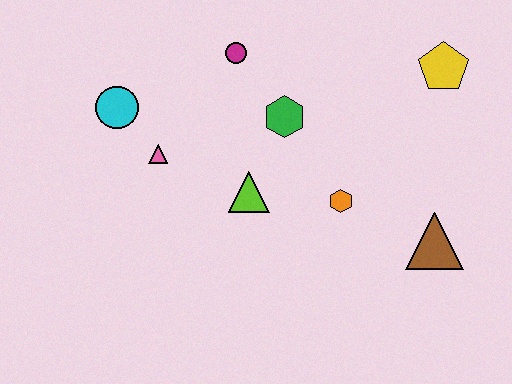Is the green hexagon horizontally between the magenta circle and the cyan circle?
No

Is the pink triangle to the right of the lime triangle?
No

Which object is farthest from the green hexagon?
The brown triangle is farthest from the green hexagon.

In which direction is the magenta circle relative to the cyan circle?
The magenta circle is to the right of the cyan circle.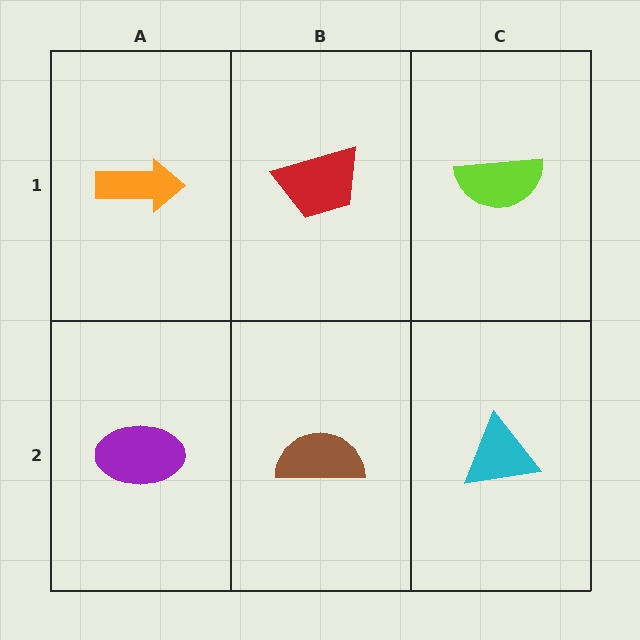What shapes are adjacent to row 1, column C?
A cyan triangle (row 2, column C), a red trapezoid (row 1, column B).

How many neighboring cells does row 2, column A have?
2.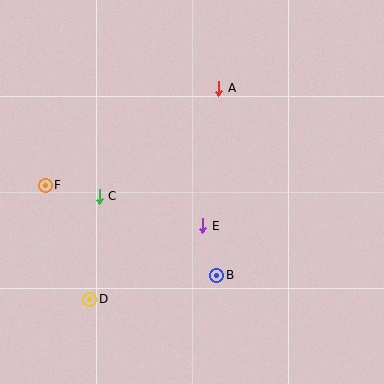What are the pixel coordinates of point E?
Point E is at (203, 226).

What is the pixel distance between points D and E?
The distance between D and E is 135 pixels.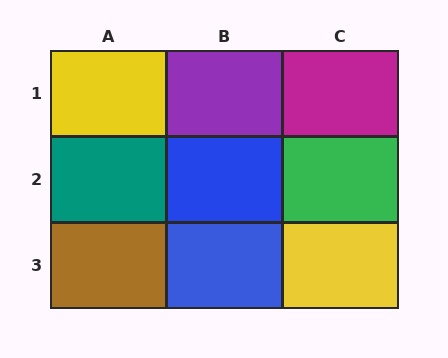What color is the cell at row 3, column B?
Blue.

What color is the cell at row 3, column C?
Yellow.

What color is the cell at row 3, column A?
Brown.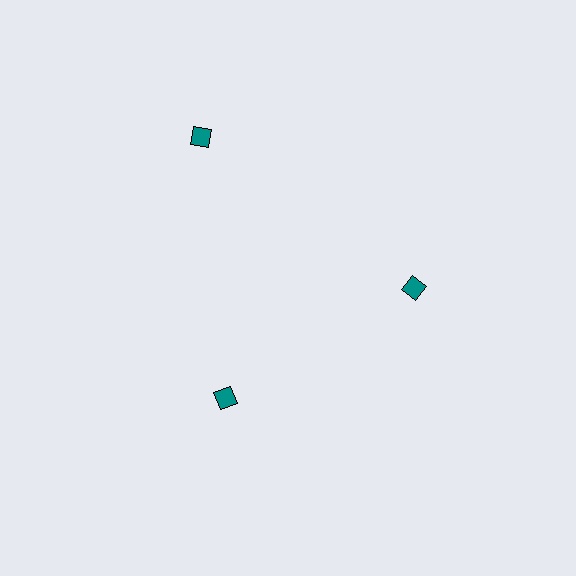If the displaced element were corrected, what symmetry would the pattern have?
It would have 3-fold rotational symmetry — the pattern would map onto itself every 120 degrees.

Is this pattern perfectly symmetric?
No. The 3 teal diamonds are arranged in a ring, but one element near the 11 o'clock position is pushed outward from the center, breaking the 3-fold rotational symmetry.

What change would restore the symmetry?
The symmetry would be restored by moving it inward, back onto the ring so that all 3 diamonds sit at equal angles and equal distance from the center.